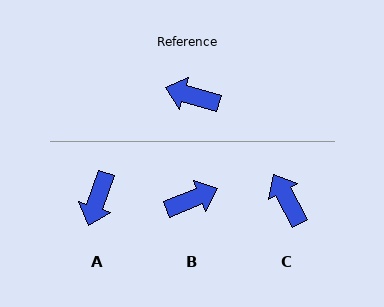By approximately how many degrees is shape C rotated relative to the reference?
Approximately 45 degrees clockwise.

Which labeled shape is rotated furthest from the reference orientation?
B, about 141 degrees away.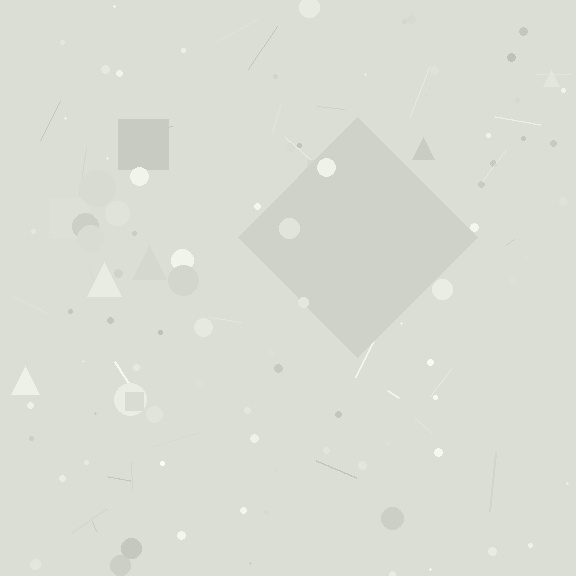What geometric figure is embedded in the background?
A diamond is embedded in the background.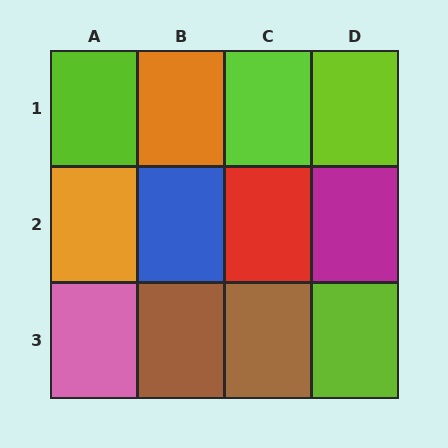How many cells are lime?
4 cells are lime.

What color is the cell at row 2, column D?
Magenta.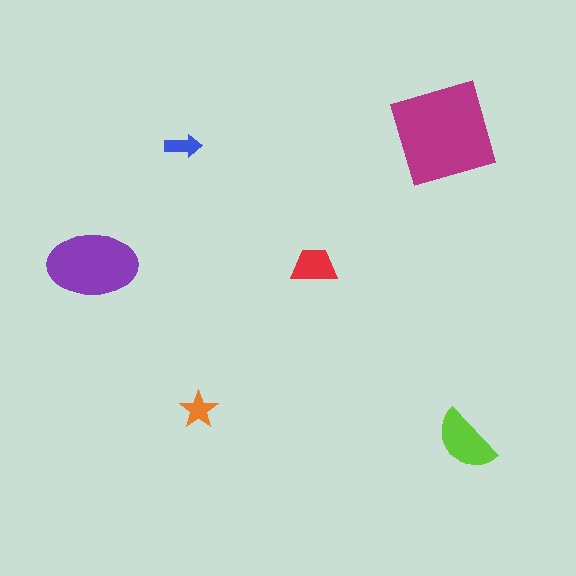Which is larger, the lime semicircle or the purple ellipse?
The purple ellipse.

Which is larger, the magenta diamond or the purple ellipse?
The magenta diamond.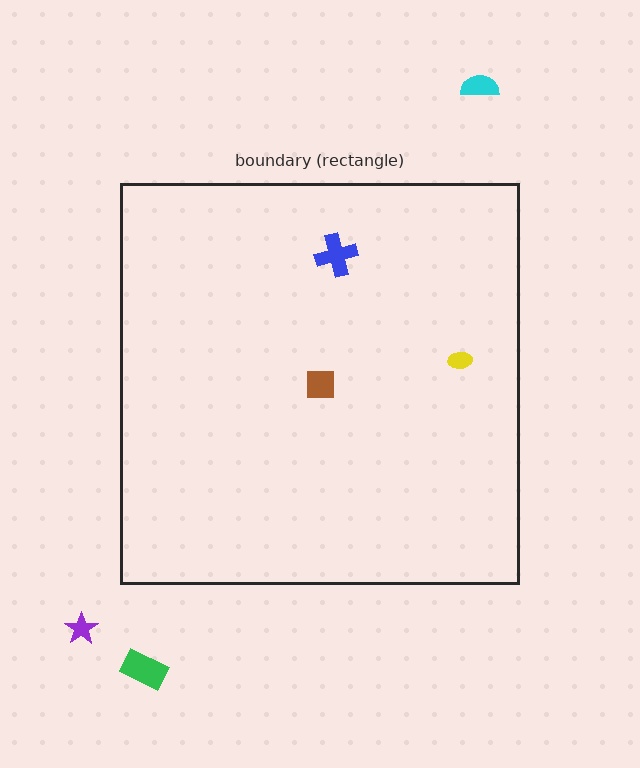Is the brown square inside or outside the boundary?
Inside.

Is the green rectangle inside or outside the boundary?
Outside.